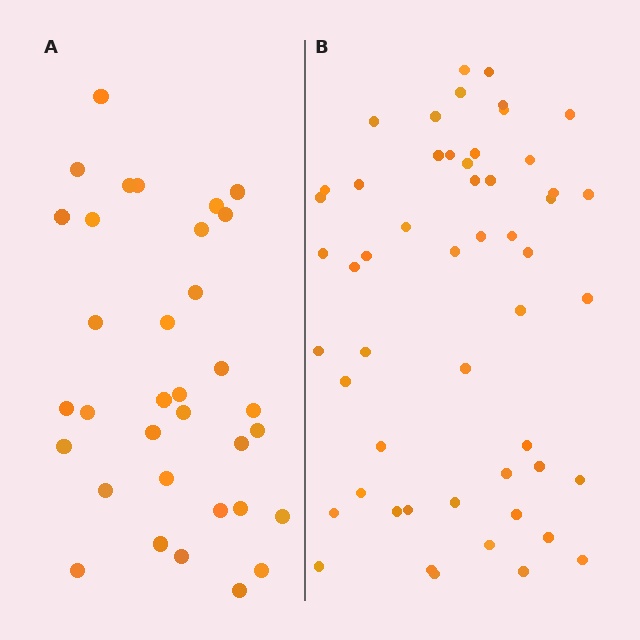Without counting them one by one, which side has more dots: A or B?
Region B (the right region) has more dots.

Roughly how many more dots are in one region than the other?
Region B has approximately 20 more dots than region A.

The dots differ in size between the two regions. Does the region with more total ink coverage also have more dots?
No. Region A has more total ink coverage because its dots are larger, but region B actually contains more individual dots. Total area can be misleading — the number of items is what matters here.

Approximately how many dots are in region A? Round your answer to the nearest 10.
About 30 dots. (The exact count is 34, which rounds to 30.)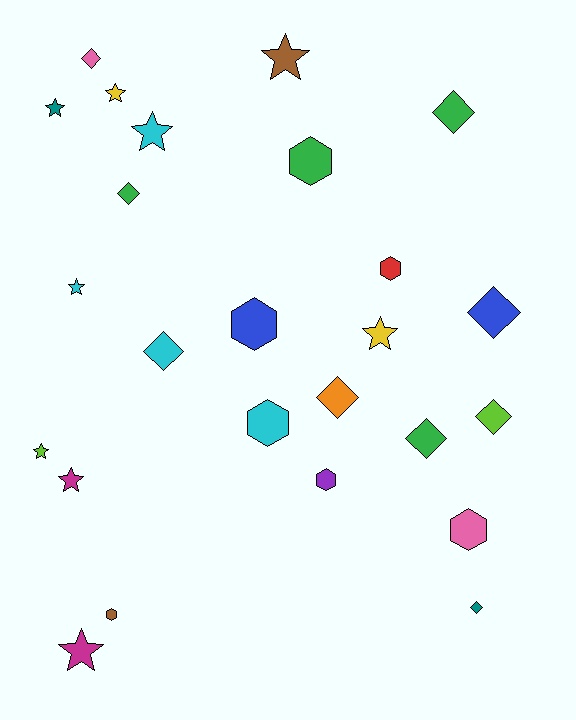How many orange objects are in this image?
There is 1 orange object.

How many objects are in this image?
There are 25 objects.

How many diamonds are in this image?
There are 9 diamonds.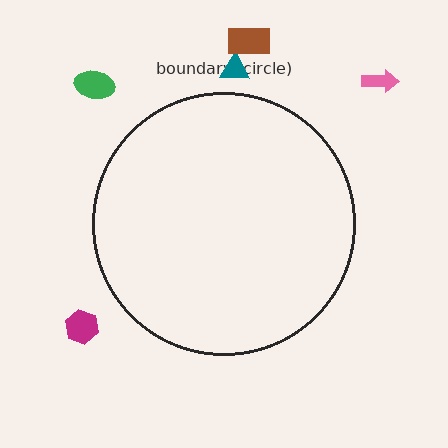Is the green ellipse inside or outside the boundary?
Outside.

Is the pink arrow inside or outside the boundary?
Outside.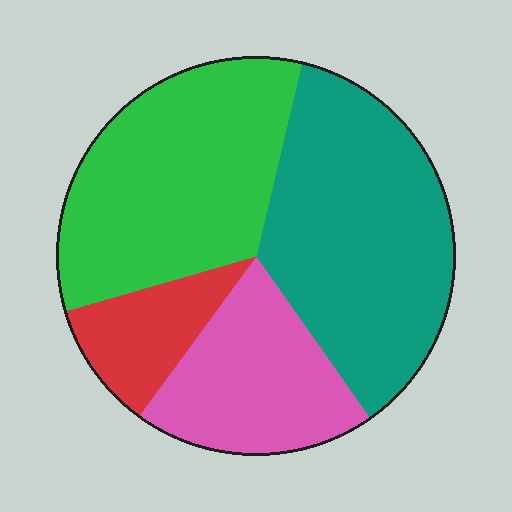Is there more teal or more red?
Teal.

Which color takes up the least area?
Red, at roughly 10%.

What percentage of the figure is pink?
Pink takes up about one fifth (1/5) of the figure.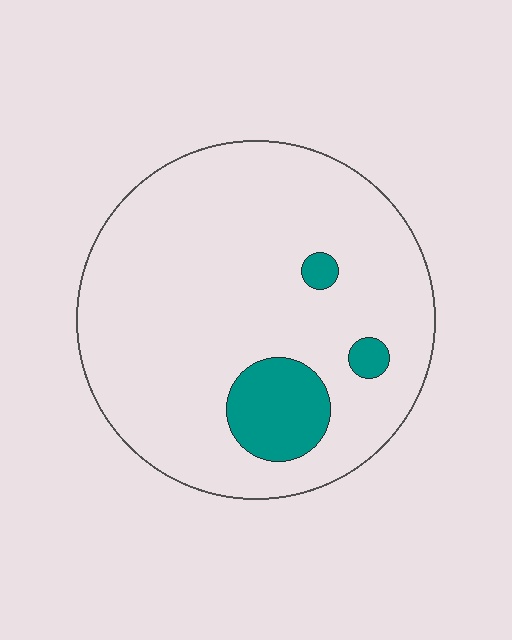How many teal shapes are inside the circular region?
3.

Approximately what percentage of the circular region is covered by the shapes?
Approximately 10%.